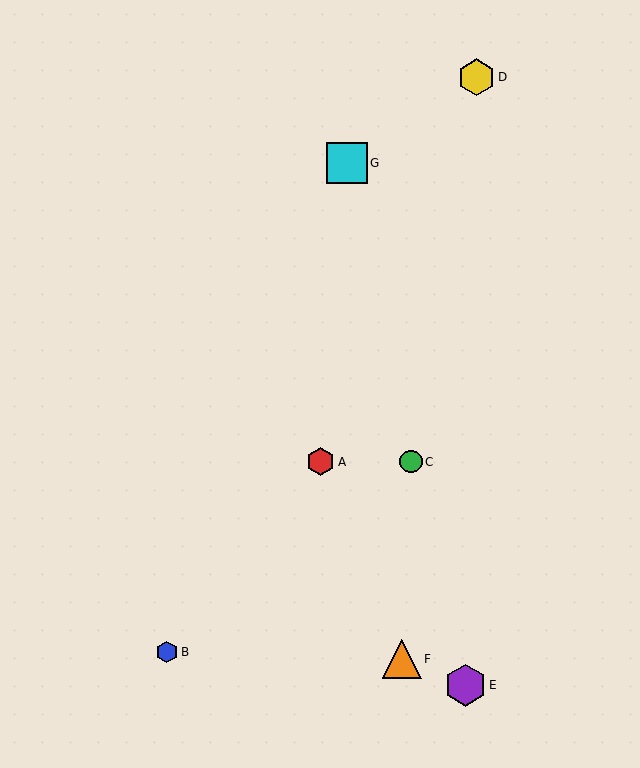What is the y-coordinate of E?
Object E is at y≈685.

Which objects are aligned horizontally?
Objects A, C are aligned horizontally.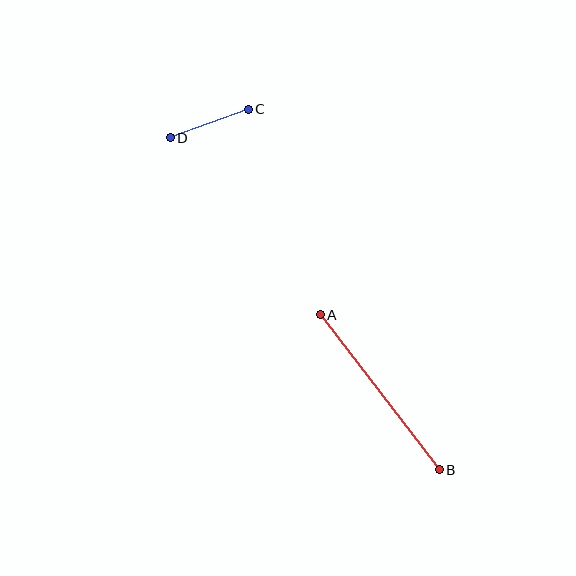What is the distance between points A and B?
The distance is approximately 195 pixels.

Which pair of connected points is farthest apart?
Points A and B are farthest apart.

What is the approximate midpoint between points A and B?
The midpoint is at approximately (380, 392) pixels.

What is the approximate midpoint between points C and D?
The midpoint is at approximately (209, 123) pixels.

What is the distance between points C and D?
The distance is approximately 83 pixels.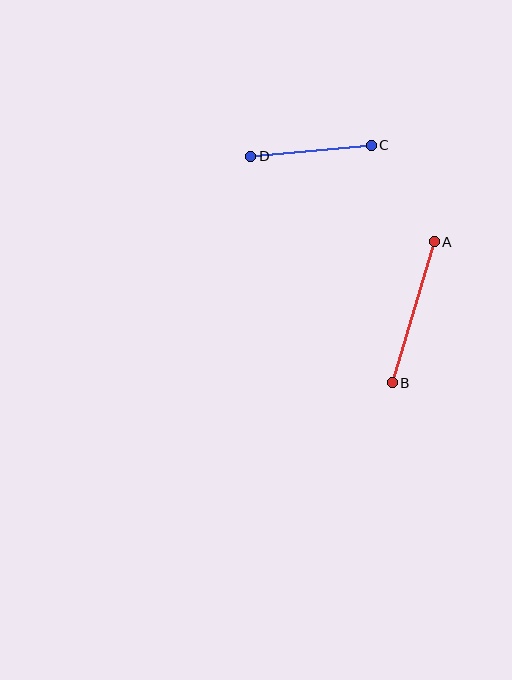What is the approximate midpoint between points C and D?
The midpoint is at approximately (311, 151) pixels.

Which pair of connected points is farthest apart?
Points A and B are farthest apart.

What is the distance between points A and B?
The distance is approximately 147 pixels.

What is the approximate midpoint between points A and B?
The midpoint is at approximately (413, 312) pixels.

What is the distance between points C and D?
The distance is approximately 121 pixels.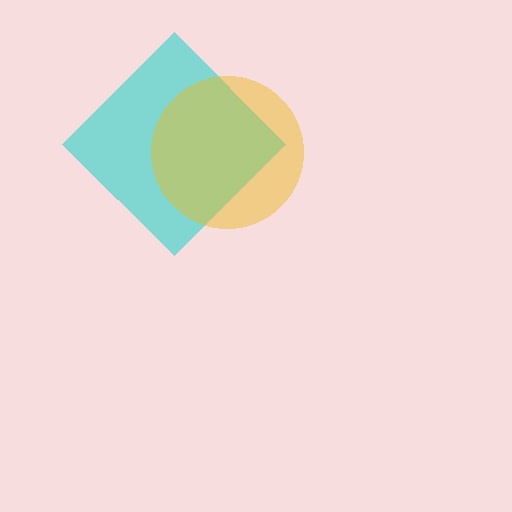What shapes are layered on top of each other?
The layered shapes are: a cyan diamond, a yellow circle.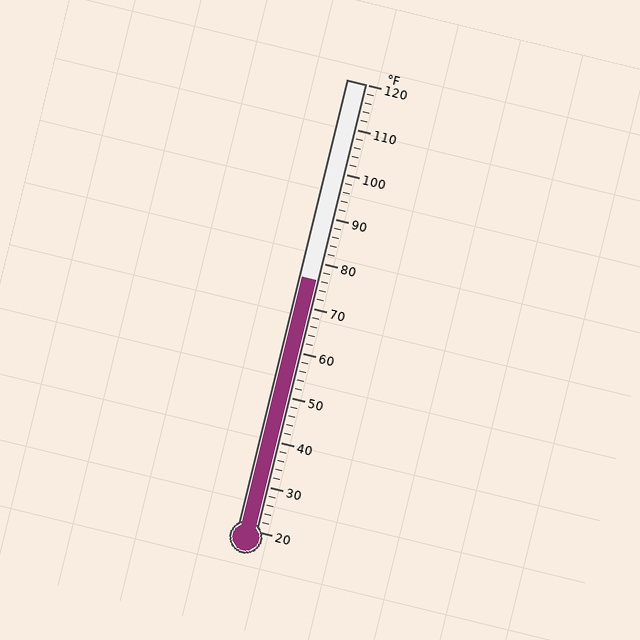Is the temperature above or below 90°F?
The temperature is below 90°F.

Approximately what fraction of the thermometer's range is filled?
The thermometer is filled to approximately 55% of its range.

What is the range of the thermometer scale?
The thermometer scale ranges from 20°F to 120°F.